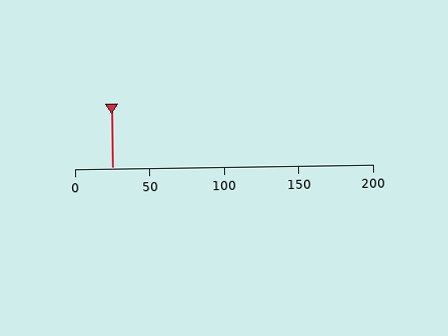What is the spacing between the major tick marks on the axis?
The major ticks are spaced 50 apart.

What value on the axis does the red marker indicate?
The marker indicates approximately 25.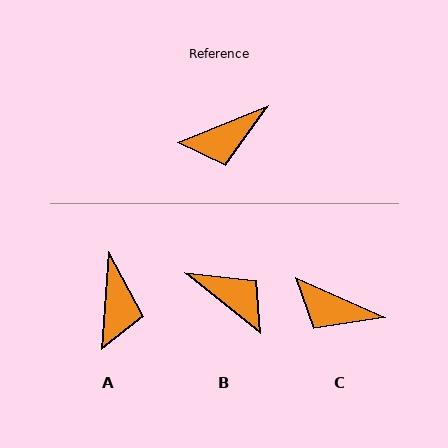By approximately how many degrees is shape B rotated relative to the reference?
Approximately 119 degrees counter-clockwise.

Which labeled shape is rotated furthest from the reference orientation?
B, about 119 degrees away.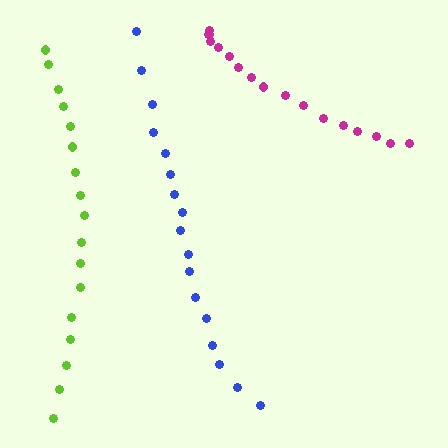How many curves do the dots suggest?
There are 3 distinct paths.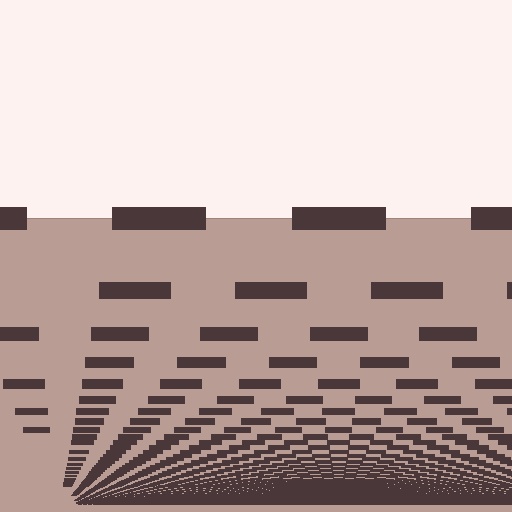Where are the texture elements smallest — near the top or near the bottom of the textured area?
Near the bottom.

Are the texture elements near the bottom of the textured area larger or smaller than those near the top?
Smaller. The gradient is inverted — elements near the bottom are smaller and denser.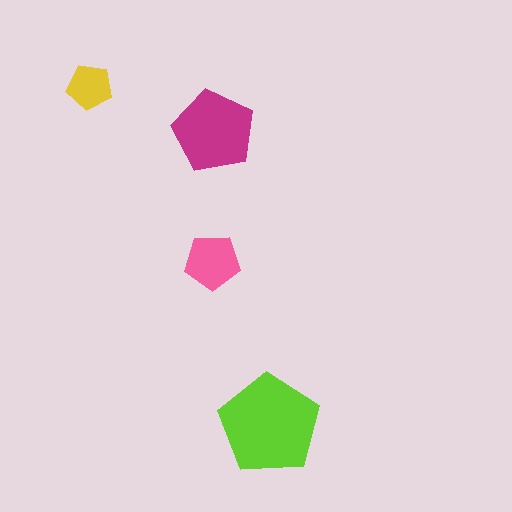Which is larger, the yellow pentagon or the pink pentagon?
The pink one.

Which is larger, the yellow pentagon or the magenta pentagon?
The magenta one.